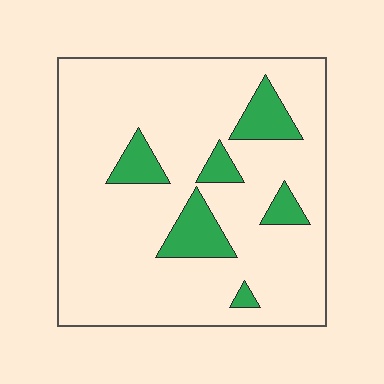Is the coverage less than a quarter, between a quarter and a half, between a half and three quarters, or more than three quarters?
Less than a quarter.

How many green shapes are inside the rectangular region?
6.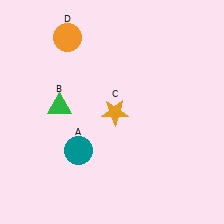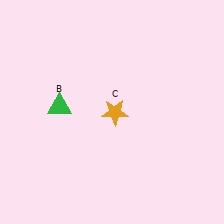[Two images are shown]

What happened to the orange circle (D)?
The orange circle (D) was removed in Image 2. It was in the top-left area of Image 1.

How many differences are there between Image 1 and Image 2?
There are 2 differences between the two images.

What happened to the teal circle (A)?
The teal circle (A) was removed in Image 2. It was in the bottom-left area of Image 1.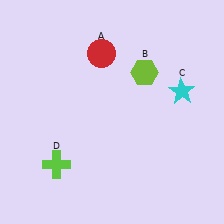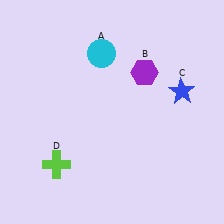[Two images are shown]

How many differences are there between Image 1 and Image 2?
There are 3 differences between the two images.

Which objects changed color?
A changed from red to cyan. B changed from lime to purple. C changed from cyan to blue.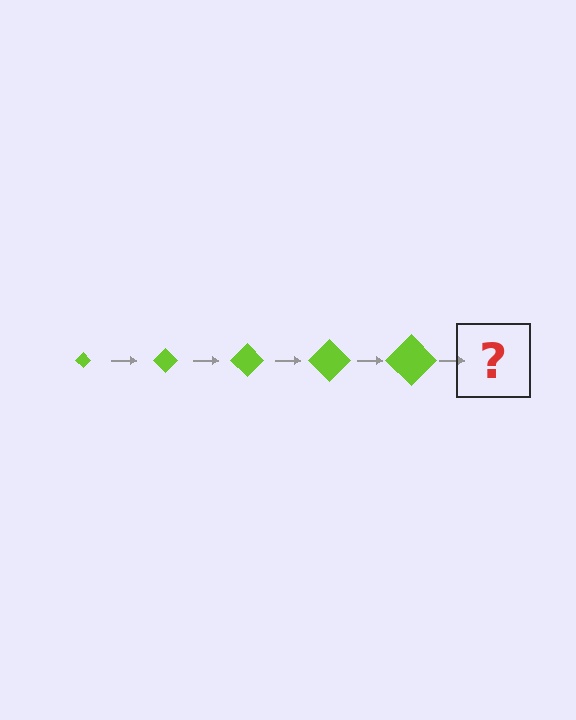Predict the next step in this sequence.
The next step is a lime diamond, larger than the previous one.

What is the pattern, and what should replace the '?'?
The pattern is that the diamond gets progressively larger each step. The '?' should be a lime diamond, larger than the previous one.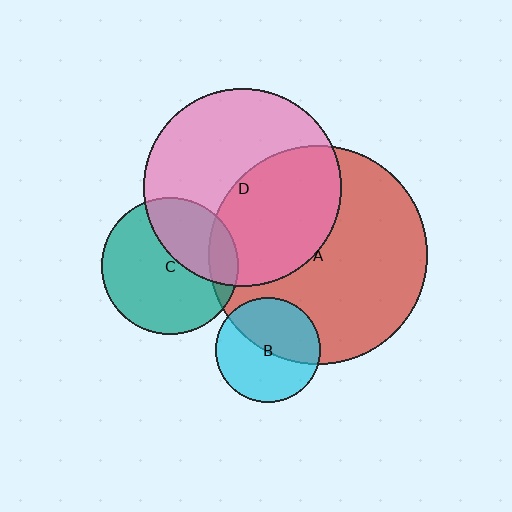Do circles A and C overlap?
Yes.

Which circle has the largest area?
Circle A (red).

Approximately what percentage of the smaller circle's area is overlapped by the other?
Approximately 15%.